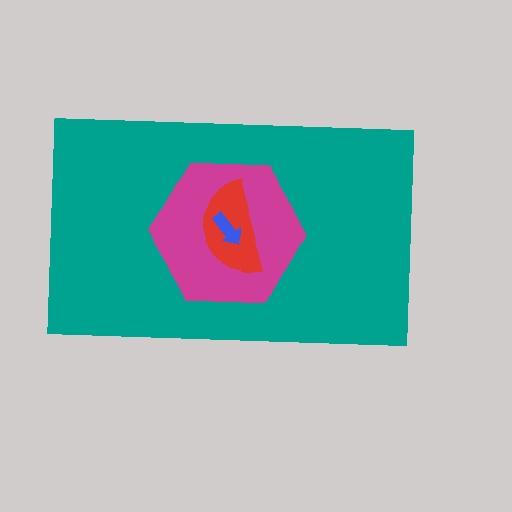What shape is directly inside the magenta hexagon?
The red semicircle.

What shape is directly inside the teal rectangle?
The magenta hexagon.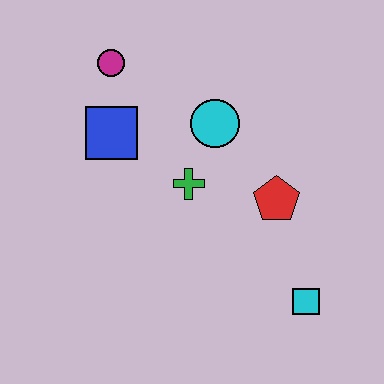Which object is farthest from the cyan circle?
The cyan square is farthest from the cyan circle.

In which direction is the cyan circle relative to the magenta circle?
The cyan circle is to the right of the magenta circle.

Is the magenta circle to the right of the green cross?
No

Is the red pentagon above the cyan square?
Yes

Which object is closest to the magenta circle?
The blue square is closest to the magenta circle.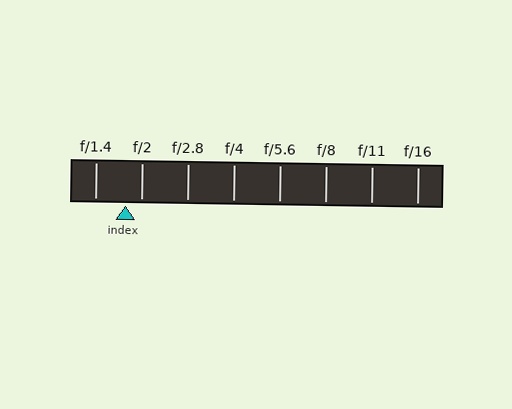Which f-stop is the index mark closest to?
The index mark is closest to f/2.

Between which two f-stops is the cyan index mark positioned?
The index mark is between f/1.4 and f/2.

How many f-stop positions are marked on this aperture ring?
There are 8 f-stop positions marked.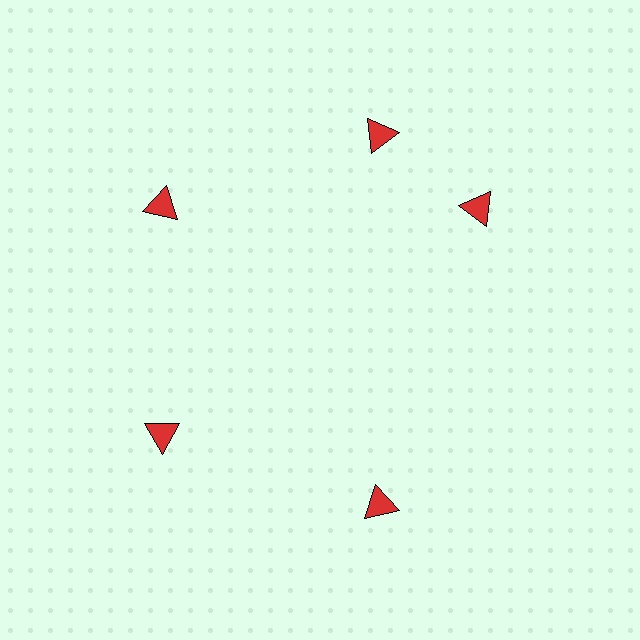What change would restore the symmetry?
The symmetry would be restored by rotating it back into even spacing with its neighbors so that all 5 triangles sit at equal angles and equal distance from the center.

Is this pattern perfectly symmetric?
No. The 5 red triangles are arranged in a ring, but one element near the 3 o'clock position is rotated out of alignment along the ring, breaking the 5-fold rotational symmetry.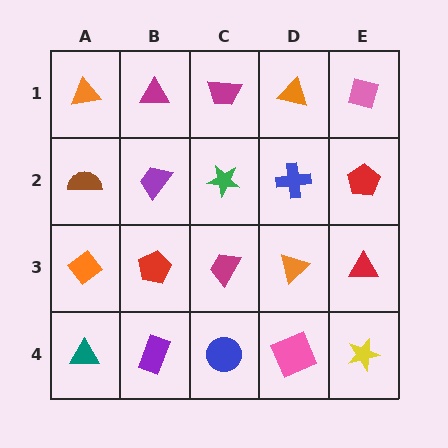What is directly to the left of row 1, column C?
A magenta triangle.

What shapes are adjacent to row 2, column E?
A pink diamond (row 1, column E), a red triangle (row 3, column E), a blue cross (row 2, column D).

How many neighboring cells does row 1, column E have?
2.